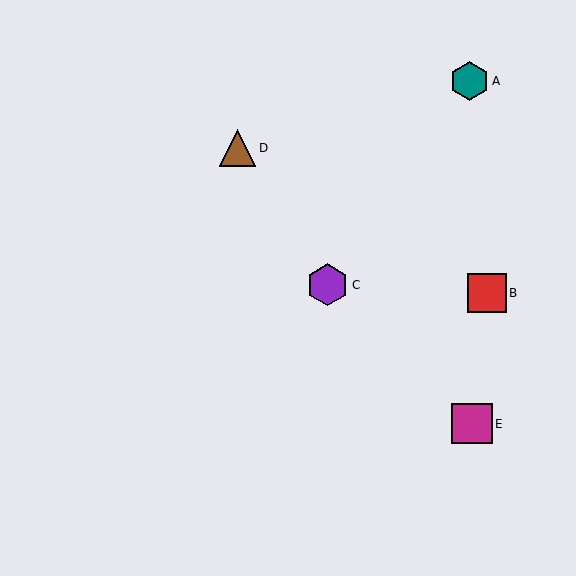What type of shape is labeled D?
Shape D is a brown triangle.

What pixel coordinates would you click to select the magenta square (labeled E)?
Click at (472, 424) to select the magenta square E.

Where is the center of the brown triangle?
The center of the brown triangle is at (238, 148).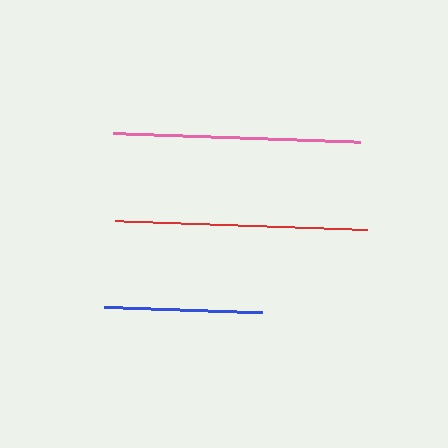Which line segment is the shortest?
The blue line is the shortest at approximately 158 pixels.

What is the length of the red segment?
The red segment is approximately 251 pixels long.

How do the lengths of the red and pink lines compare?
The red and pink lines are approximately the same length.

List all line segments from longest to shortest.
From longest to shortest: red, pink, blue.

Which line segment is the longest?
The red line is the longest at approximately 251 pixels.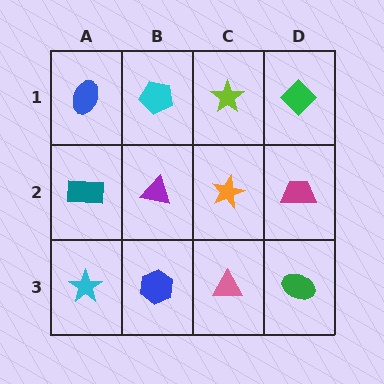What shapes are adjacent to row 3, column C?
An orange star (row 2, column C), a blue hexagon (row 3, column B), a green ellipse (row 3, column D).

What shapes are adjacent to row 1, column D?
A magenta trapezoid (row 2, column D), a lime star (row 1, column C).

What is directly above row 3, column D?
A magenta trapezoid.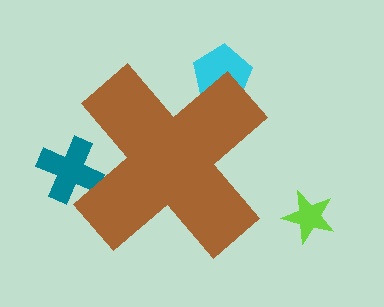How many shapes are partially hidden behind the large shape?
2 shapes are partially hidden.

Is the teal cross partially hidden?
Yes, the teal cross is partially hidden behind the brown cross.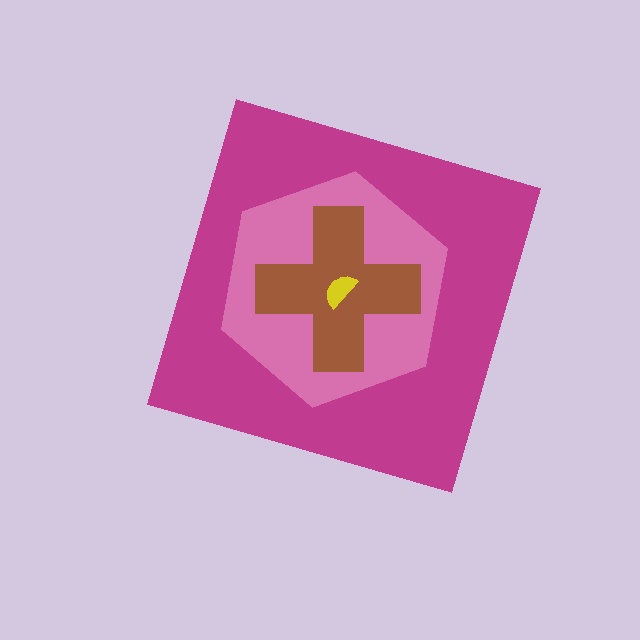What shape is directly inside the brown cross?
The yellow semicircle.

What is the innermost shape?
The yellow semicircle.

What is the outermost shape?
The magenta diamond.